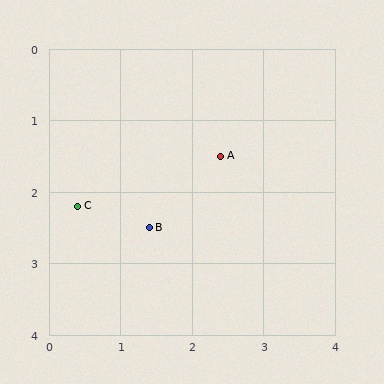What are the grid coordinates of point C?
Point C is at approximately (0.4, 2.2).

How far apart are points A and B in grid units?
Points A and B are about 1.4 grid units apart.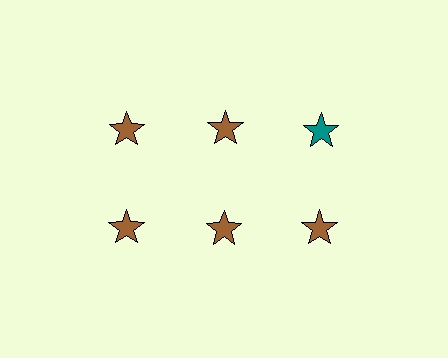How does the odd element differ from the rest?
It has a different color: teal instead of brown.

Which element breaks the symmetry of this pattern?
The teal star in the top row, center column breaks the symmetry. All other shapes are brown stars.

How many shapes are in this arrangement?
There are 6 shapes arranged in a grid pattern.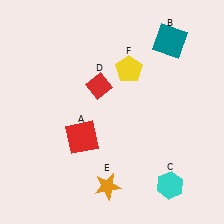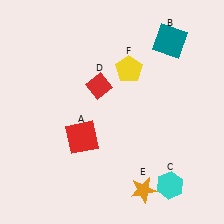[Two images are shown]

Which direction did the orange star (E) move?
The orange star (E) moved right.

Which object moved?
The orange star (E) moved right.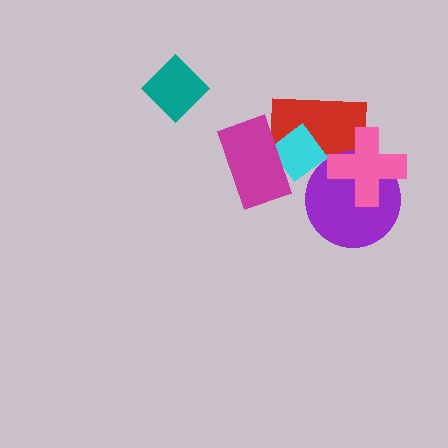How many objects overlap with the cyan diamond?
2 objects overlap with the cyan diamond.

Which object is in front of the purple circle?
The pink cross is in front of the purple circle.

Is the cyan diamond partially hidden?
Yes, it is partially covered by another shape.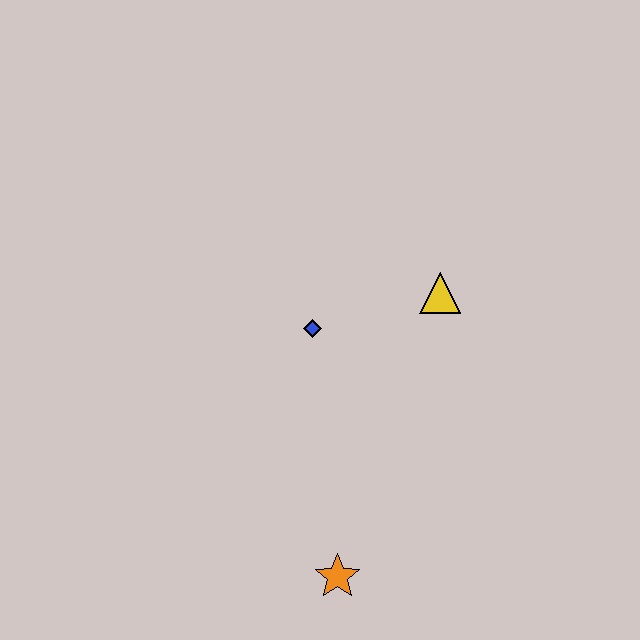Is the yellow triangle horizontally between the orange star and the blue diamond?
No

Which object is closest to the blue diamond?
The yellow triangle is closest to the blue diamond.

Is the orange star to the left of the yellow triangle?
Yes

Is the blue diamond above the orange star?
Yes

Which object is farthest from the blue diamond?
The orange star is farthest from the blue diamond.